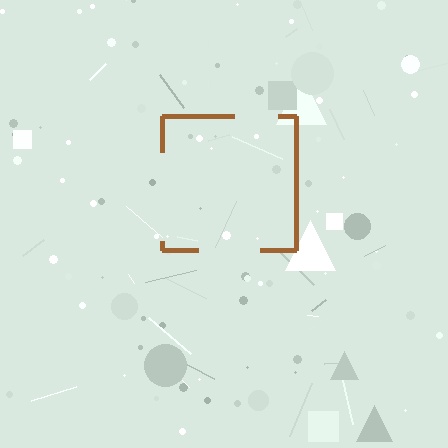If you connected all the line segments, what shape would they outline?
They would outline a square.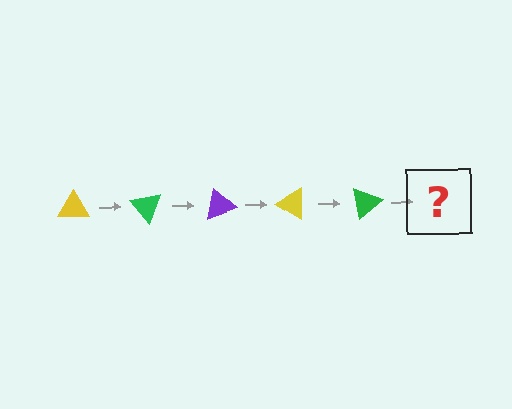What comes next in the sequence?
The next element should be a purple triangle, rotated 250 degrees from the start.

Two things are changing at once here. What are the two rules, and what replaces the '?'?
The two rules are that it rotates 50 degrees each step and the color cycles through yellow, green, and purple. The '?' should be a purple triangle, rotated 250 degrees from the start.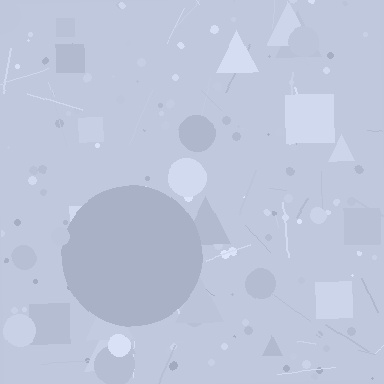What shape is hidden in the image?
A circle is hidden in the image.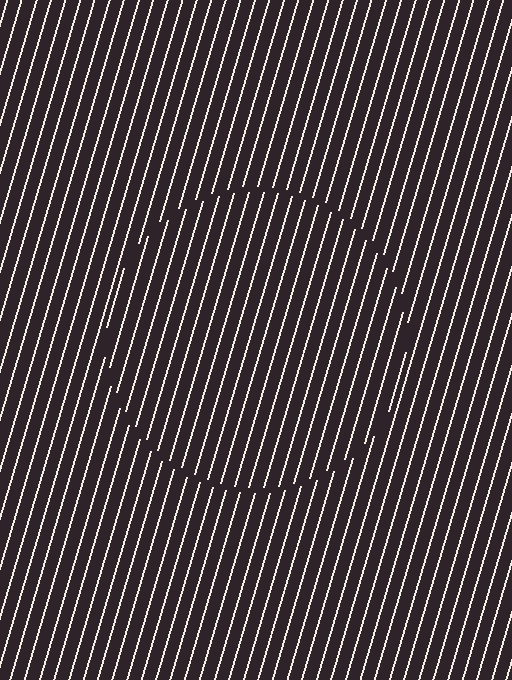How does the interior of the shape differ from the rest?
The interior of the shape contains the same grating, shifted by half a period — the contour is defined by the phase discontinuity where line-ends from the inner and outer gratings abut.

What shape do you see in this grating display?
An illusory circle. The interior of the shape contains the same grating, shifted by half a period — the contour is defined by the phase discontinuity where line-ends from the inner and outer gratings abut.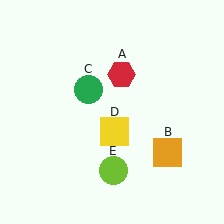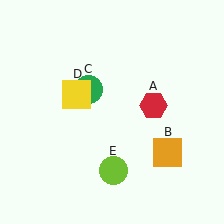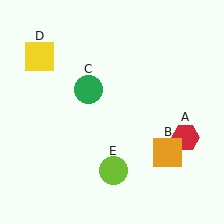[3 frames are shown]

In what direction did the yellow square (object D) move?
The yellow square (object D) moved up and to the left.